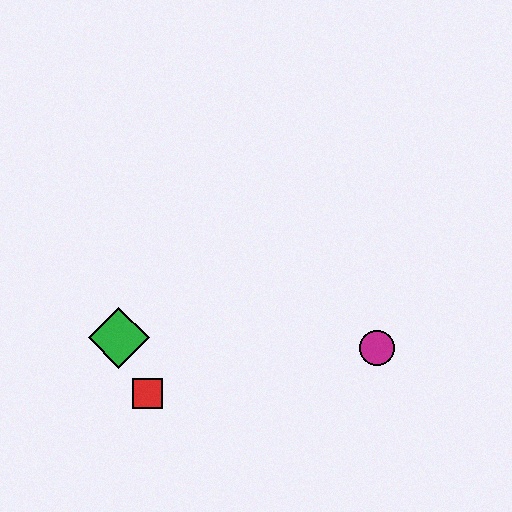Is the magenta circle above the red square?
Yes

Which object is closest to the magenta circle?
The red square is closest to the magenta circle.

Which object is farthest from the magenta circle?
The green diamond is farthest from the magenta circle.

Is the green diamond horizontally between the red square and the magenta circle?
No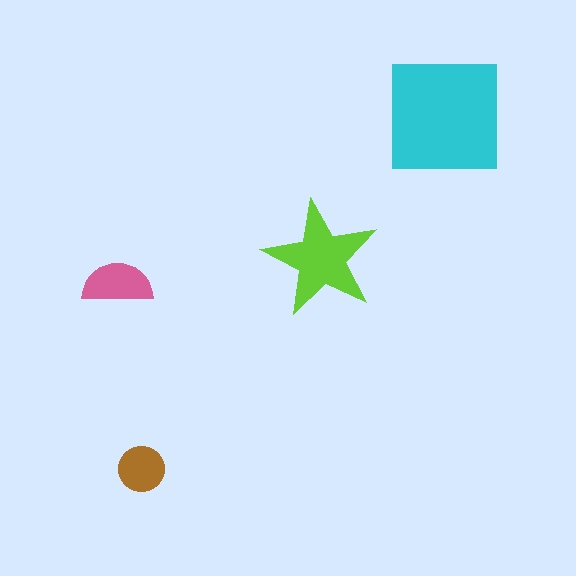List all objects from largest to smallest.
The cyan square, the lime star, the pink semicircle, the brown circle.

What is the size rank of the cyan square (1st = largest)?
1st.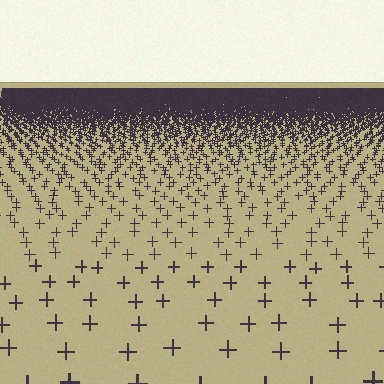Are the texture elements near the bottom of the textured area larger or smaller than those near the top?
Larger. Near the bottom, elements are closer to the viewer and appear at a bigger on-screen size.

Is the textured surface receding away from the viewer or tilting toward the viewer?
The surface is receding away from the viewer. Texture elements get smaller and denser toward the top.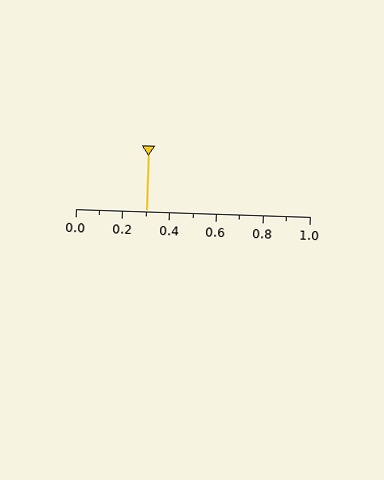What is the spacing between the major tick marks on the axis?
The major ticks are spaced 0.2 apart.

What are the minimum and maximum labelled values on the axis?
The axis runs from 0.0 to 1.0.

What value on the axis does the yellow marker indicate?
The marker indicates approximately 0.3.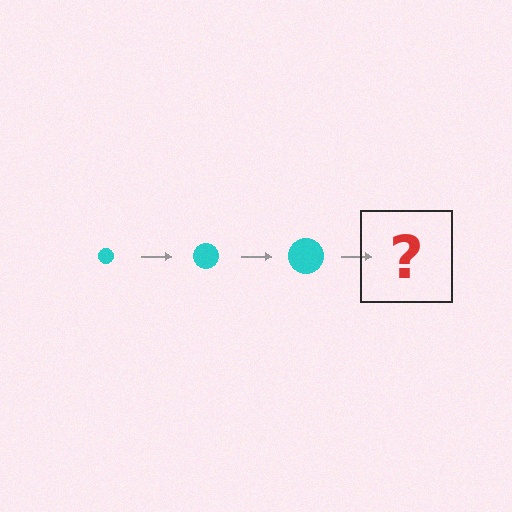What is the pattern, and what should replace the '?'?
The pattern is that the circle gets progressively larger each step. The '?' should be a cyan circle, larger than the previous one.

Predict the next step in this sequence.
The next step is a cyan circle, larger than the previous one.